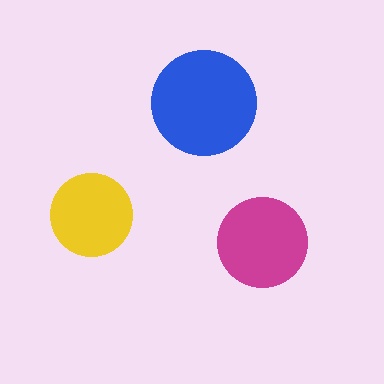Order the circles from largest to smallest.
the blue one, the magenta one, the yellow one.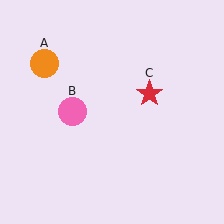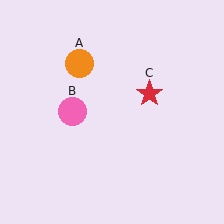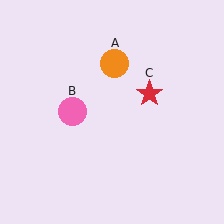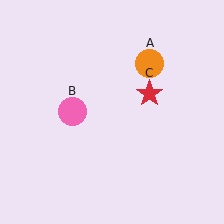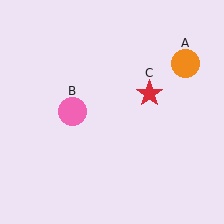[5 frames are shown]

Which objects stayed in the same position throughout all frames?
Pink circle (object B) and red star (object C) remained stationary.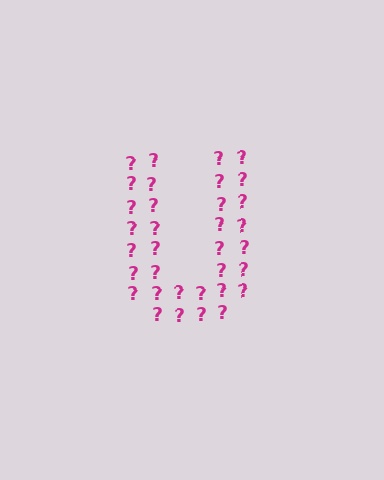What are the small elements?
The small elements are question marks.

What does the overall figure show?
The overall figure shows the letter U.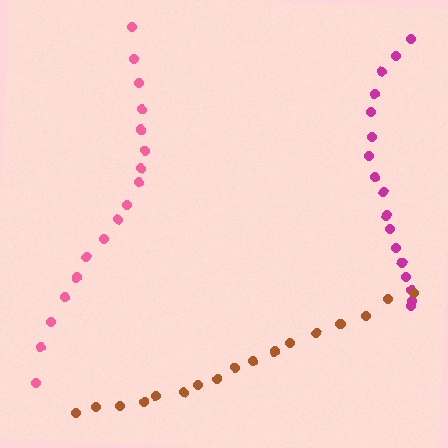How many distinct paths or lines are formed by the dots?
There are 3 distinct paths.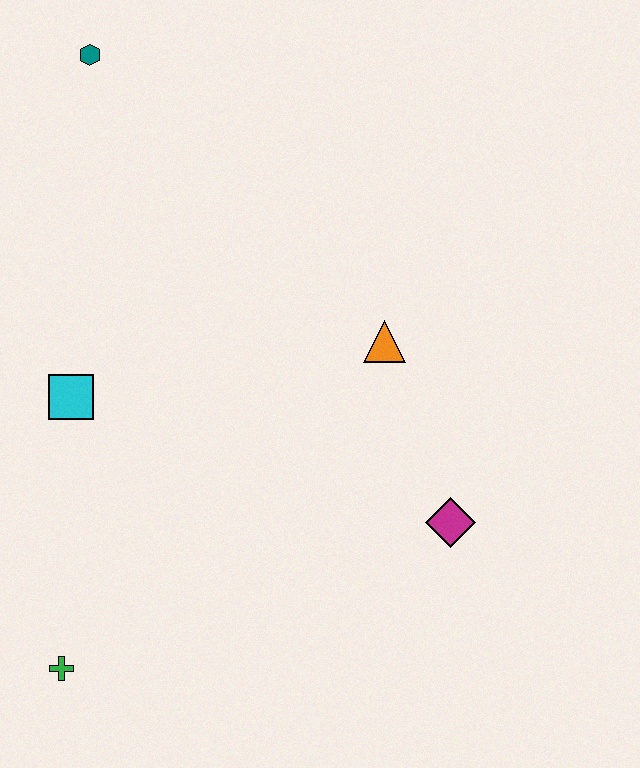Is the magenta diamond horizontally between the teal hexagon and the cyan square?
No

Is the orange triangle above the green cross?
Yes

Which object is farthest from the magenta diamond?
The teal hexagon is farthest from the magenta diamond.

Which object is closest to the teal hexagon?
The cyan square is closest to the teal hexagon.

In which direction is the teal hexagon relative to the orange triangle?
The teal hexagon is to the left of the orange triangle.